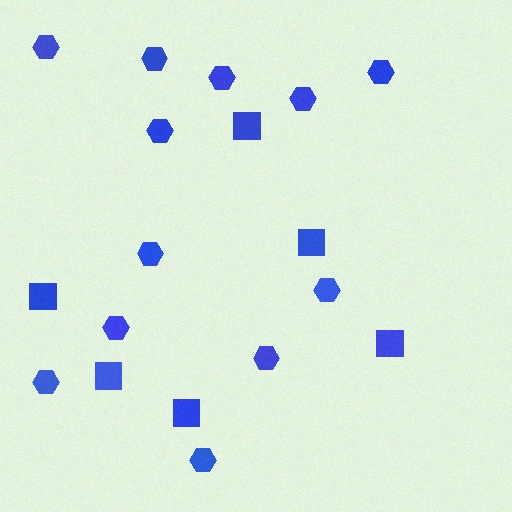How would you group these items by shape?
There are 2 groups: one group of squares (6) and one group of hexagons (12).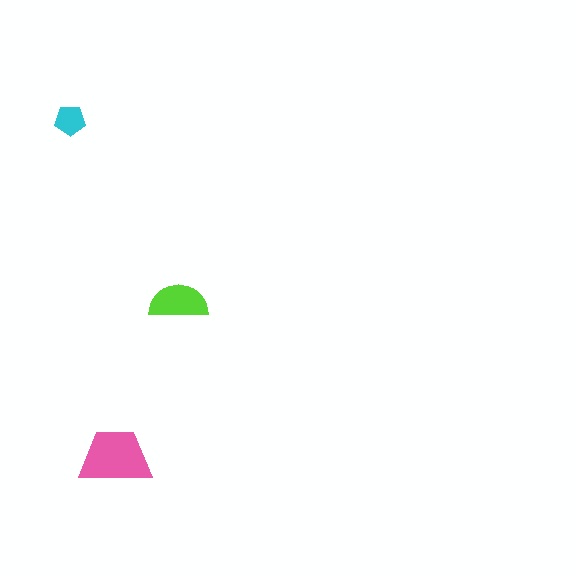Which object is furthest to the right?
The lime semicircle is rightmost.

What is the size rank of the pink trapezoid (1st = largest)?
1st.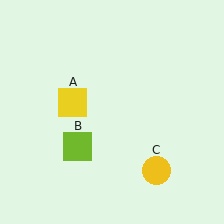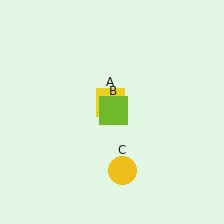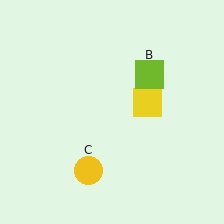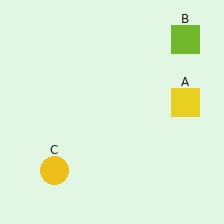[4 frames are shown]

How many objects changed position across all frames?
3 objects changed position: yellow square (object A), lime square (object B), yellow circle (object C).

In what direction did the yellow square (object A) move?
The yellow square (object A) moved right.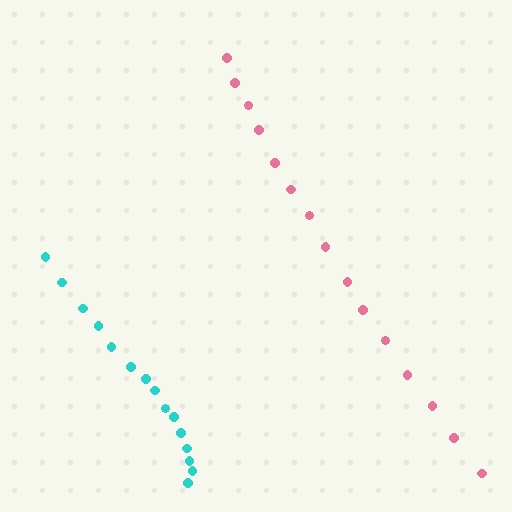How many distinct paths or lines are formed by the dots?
There are 2 distinct paths.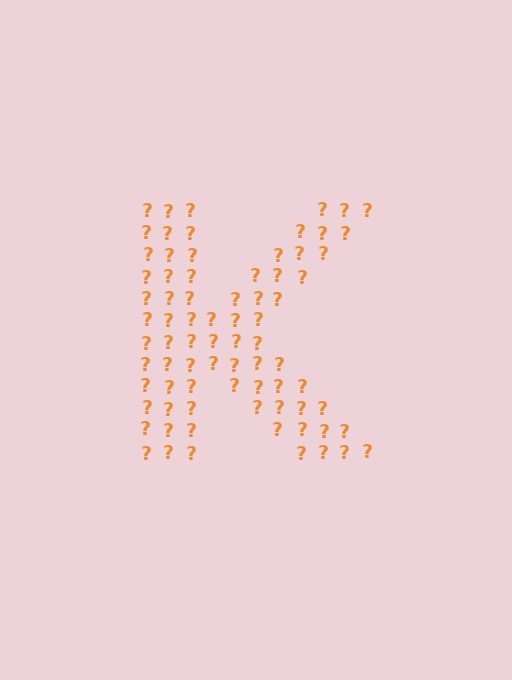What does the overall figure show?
The overall figure shows the letter K.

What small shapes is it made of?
It is made of small question marks.